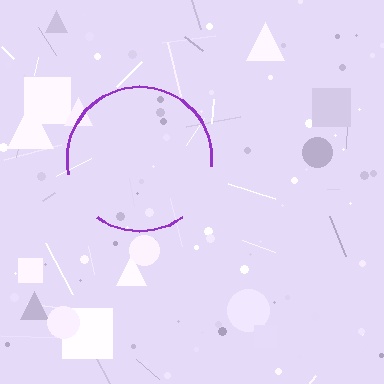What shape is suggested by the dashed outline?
The dashed outline suggests a circle.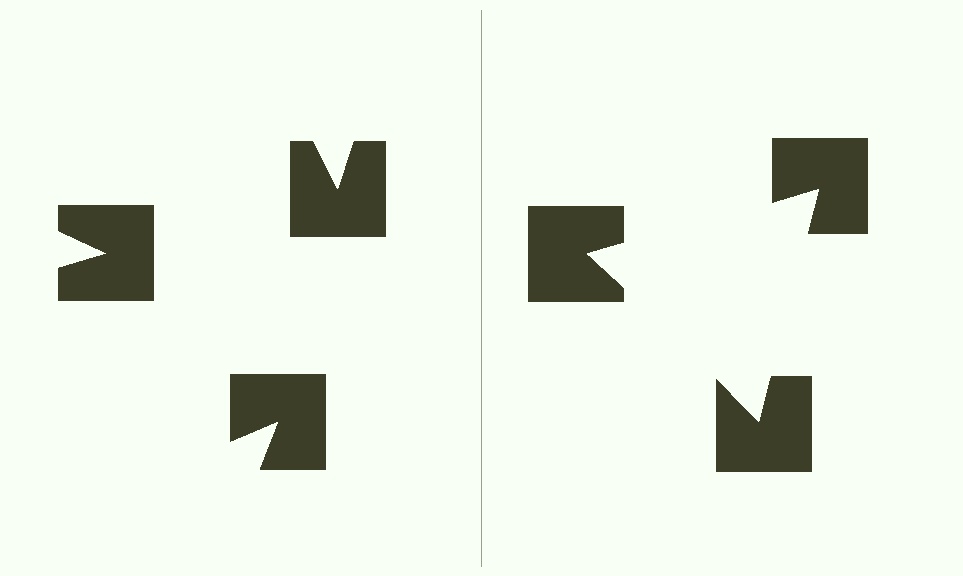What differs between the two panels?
The notched squares are positioned identically on both sides; only the wedge orientations differ. On the right they align to a triangle; on the left they are misaligned.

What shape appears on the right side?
An illusory triangle.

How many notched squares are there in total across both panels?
6 — 3 on each side.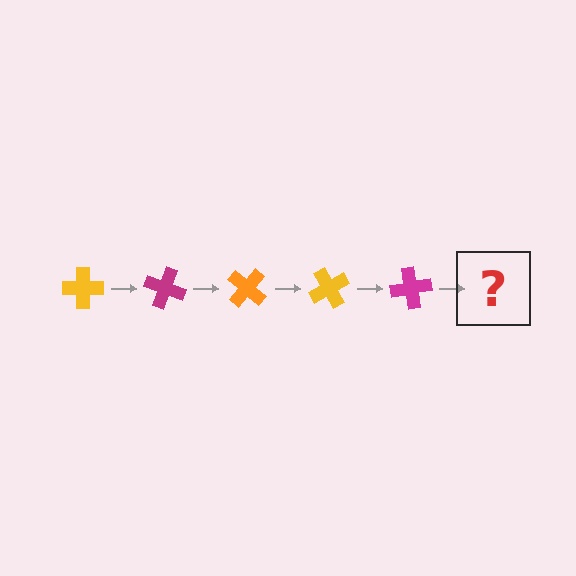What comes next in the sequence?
The next element should be an orange cross, rotated 100 degrees from the start.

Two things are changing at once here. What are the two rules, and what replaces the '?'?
The two rules are that it rotates 20 degrees each step and the color cycles through yellow, magenta, and orange. The '?' should be an orange cross, rotated 100 degrees from the start.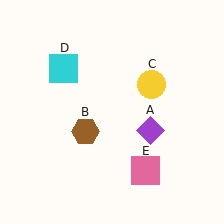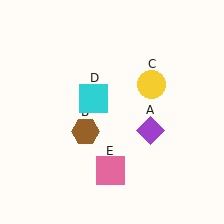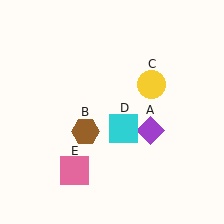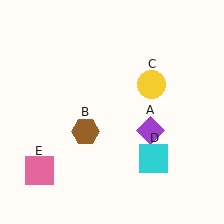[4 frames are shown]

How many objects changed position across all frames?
2 objects changed position: cyan square (object D), pink square (object E).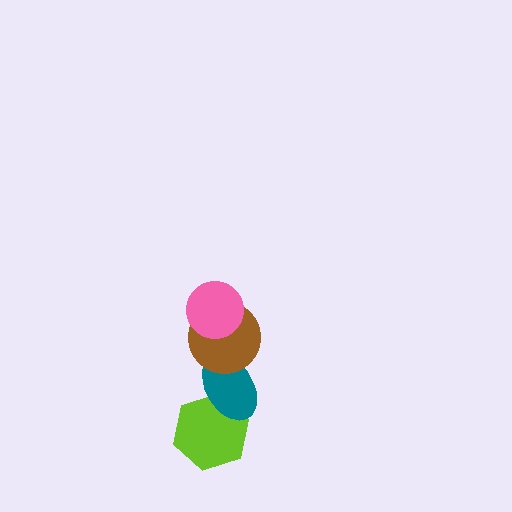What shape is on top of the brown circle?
The pink circle is on top of the brown circle.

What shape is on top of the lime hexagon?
The teal ellipse is on top of the lime hexagon.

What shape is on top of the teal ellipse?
The brown circle is on top of the teal ellipse.